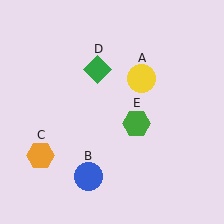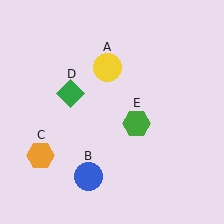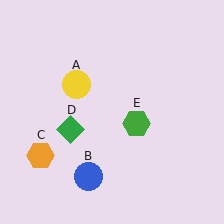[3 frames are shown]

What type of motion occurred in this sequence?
The yellow circle (object A), green diamond (object D) rotated counterclockwise around the center of the scene.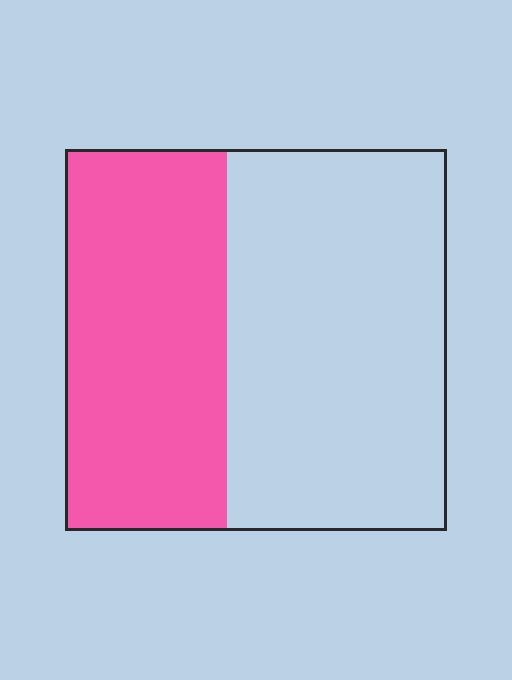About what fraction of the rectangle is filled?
About two fifths (2/5).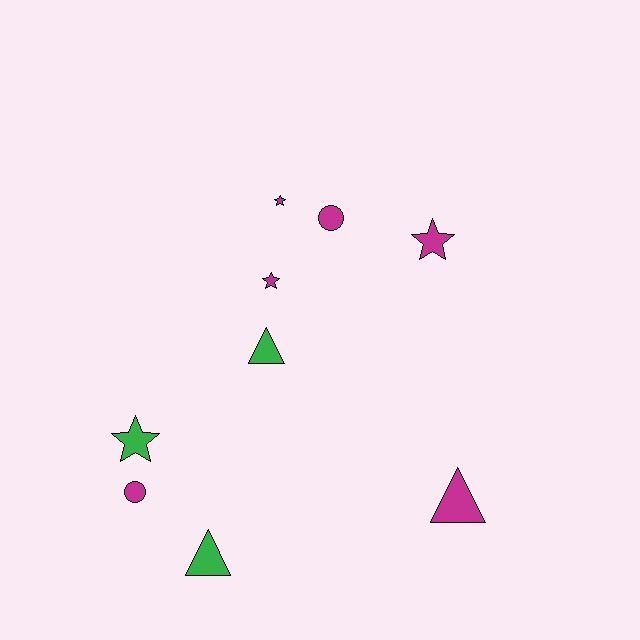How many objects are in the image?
There are 9 objects.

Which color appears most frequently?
Magenta, with 6 objects.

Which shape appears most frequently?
Star, with 4 objects.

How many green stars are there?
There is 1 green star.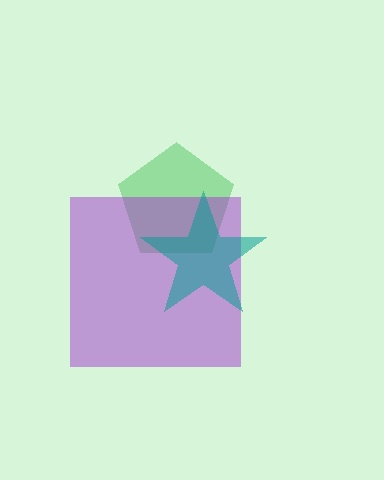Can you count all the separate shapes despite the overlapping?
Yes, there are 3 separate shapes.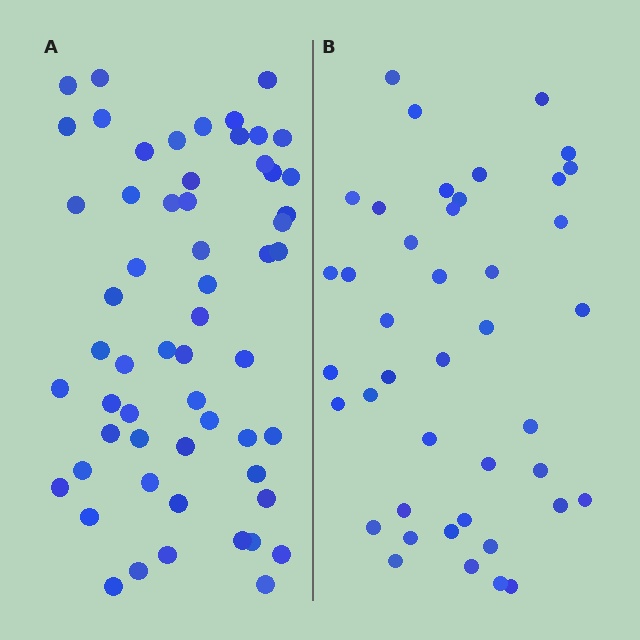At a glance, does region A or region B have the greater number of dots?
Region A (the left region) has more dots.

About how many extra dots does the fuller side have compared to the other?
Region A has approximately 15 more dots than region B.